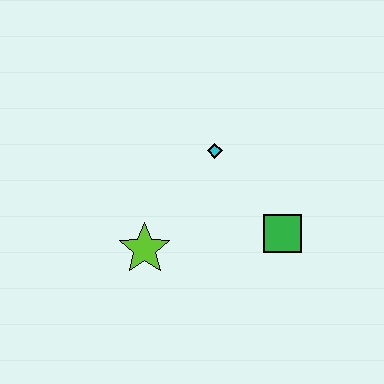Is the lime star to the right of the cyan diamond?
No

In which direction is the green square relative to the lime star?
The green square is to the right of the lime star.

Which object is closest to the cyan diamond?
The green square is closest to the cyan diamond.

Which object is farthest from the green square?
The lime star is farthest from the green square.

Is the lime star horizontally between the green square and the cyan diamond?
No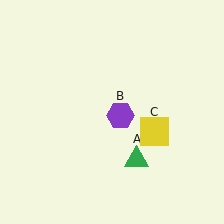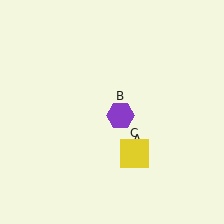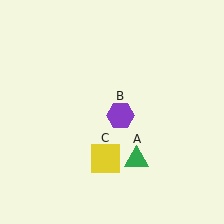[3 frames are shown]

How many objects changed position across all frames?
1 object changed position: yellow square (object C).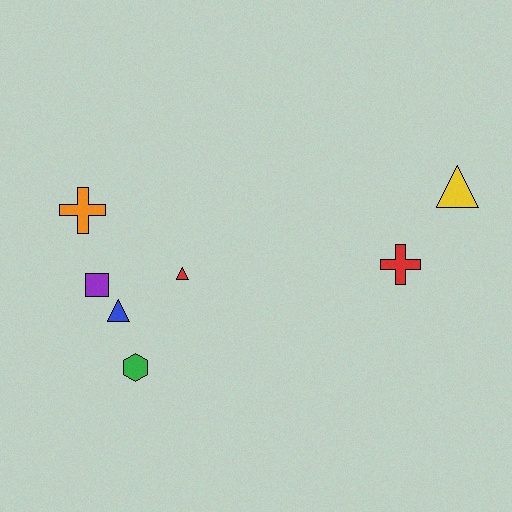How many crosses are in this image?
There are 2 crosses.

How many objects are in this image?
There are 7 objects.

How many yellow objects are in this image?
There is 1 yellow object.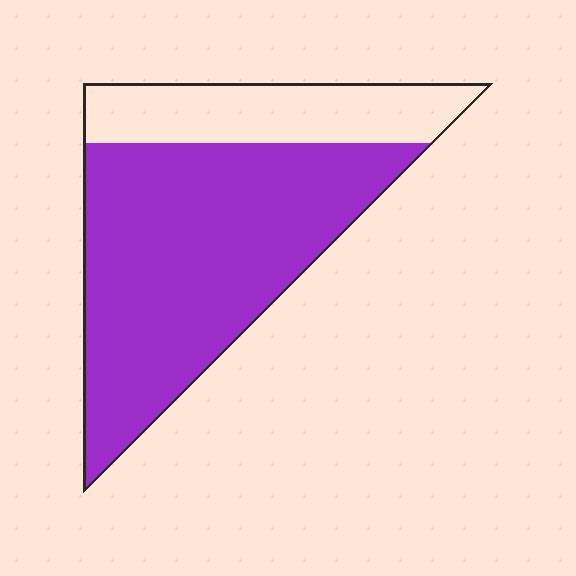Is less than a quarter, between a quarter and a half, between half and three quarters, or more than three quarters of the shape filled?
Between half and three quarters.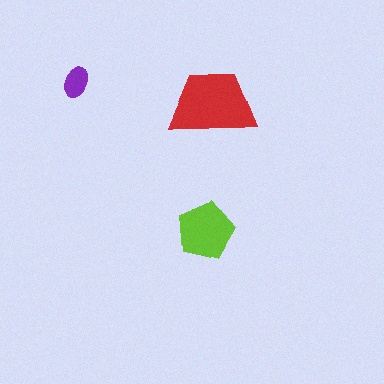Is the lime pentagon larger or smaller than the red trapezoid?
Smaller.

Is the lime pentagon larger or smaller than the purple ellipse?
Larger.